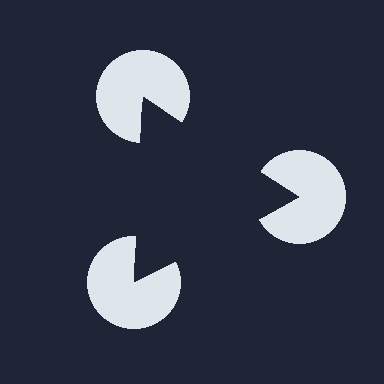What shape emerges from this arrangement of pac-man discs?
An illusory triangle — its edges are inferred from the aligned wedge cuts in the pac-man discs, not physically drawn.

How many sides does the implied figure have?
3 sides.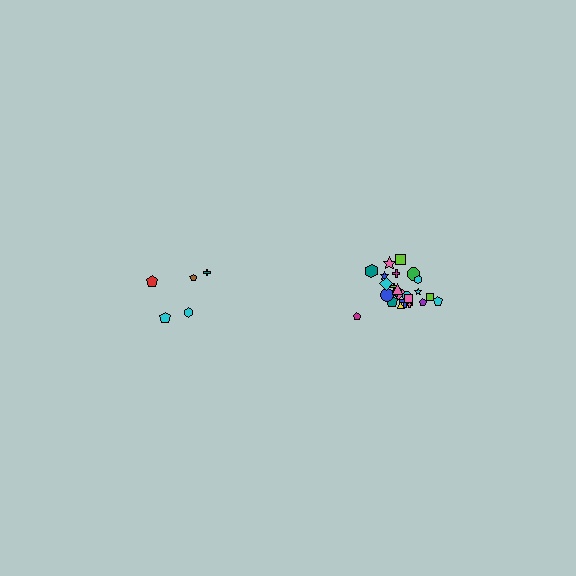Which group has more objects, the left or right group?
The right group.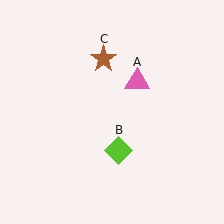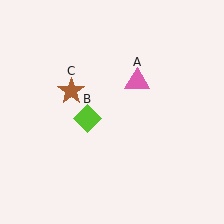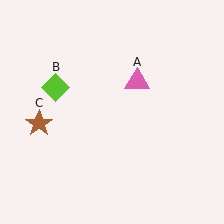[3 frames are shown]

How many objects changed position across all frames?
2 objects changed position: lime diamond (object B), brown star (object C).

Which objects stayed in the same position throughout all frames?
Pink triangle (object A) remained stationary.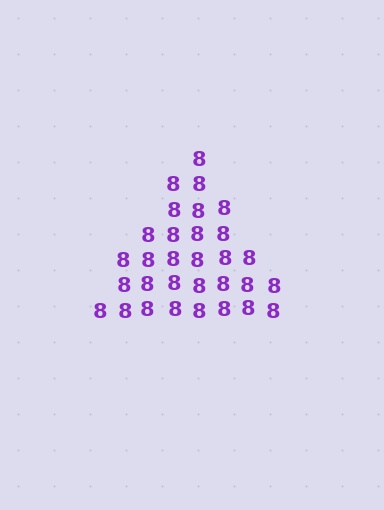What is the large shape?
The large shape is a triangle.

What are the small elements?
The small elements are digit 8's.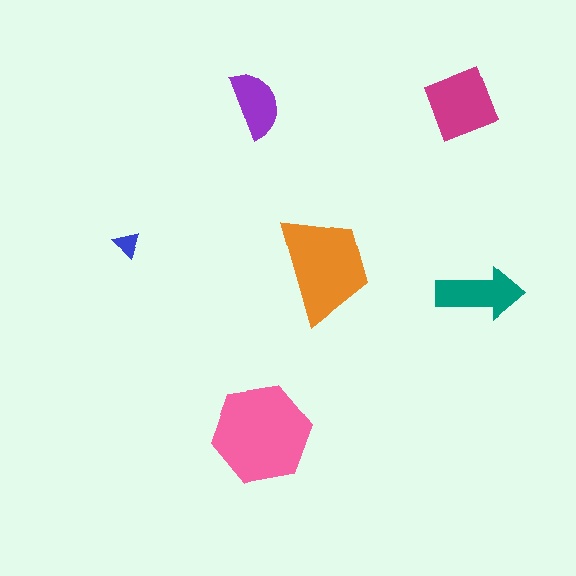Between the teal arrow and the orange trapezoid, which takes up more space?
The orange trapezoid.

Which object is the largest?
The pink hexagon.